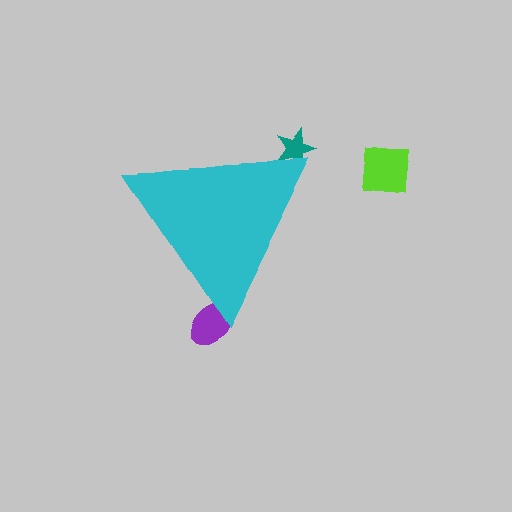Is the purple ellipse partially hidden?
Yes, the purple ellipse is partially hidden behind the cyan triangle.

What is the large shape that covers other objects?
A cyan triangle.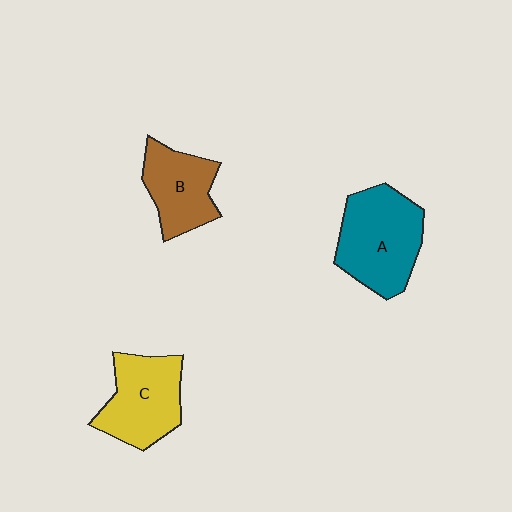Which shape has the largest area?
Shape A (teal).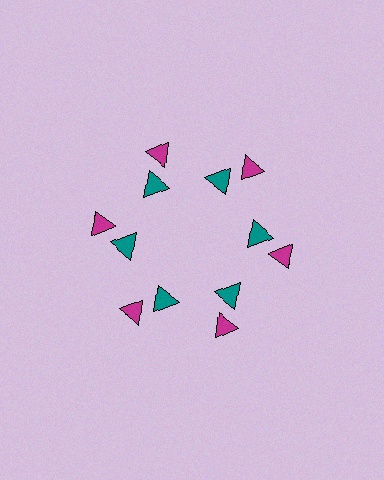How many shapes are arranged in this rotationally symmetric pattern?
There are 12 shapes, arranged in 6 groups of 2.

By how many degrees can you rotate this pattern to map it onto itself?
The pattern maps onto itself every 60 degrees of rotation.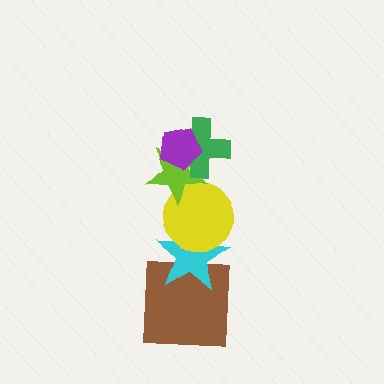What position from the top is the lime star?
The lime star is 3rd from the top.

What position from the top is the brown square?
The brown square is 6th from the top.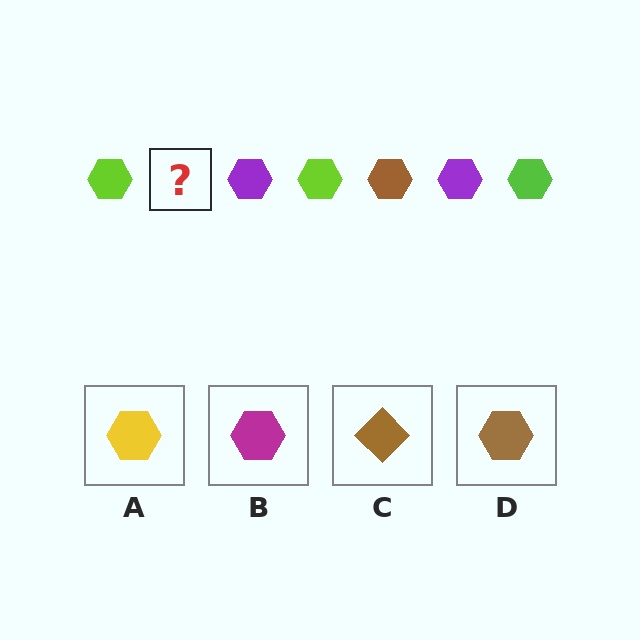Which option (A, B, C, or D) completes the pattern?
D.